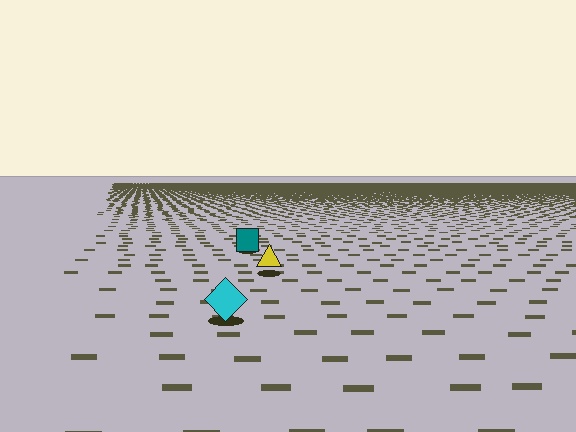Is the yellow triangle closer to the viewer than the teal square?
Yes. The yellow triangle is closer — you can tell from the texture gradient: the ground texture is coarser near it.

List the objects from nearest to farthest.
From nearest to farthest: the cyan diamond, the yellow triangle, the teal square.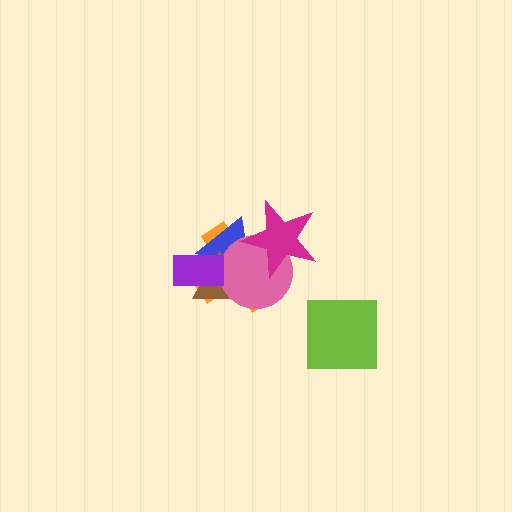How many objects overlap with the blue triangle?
5 objects overlap with the blue triangle.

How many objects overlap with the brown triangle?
4 objects overlap with the brown triangle.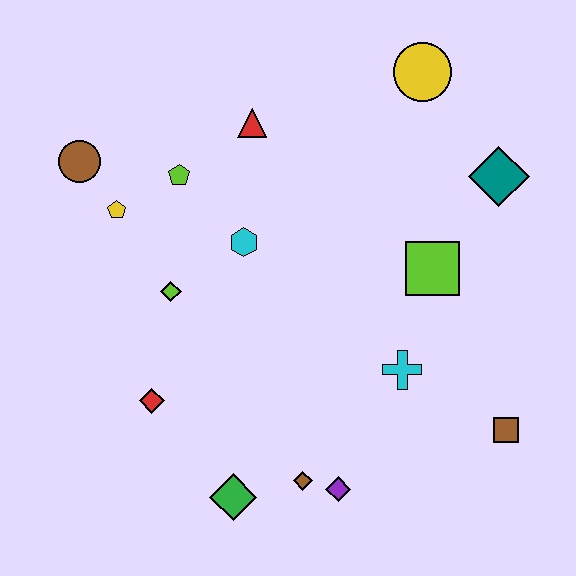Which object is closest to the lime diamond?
The cyan hexagon is closest to the lime diamond.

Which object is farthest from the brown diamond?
The yellow circle is farthest from the brown diamond.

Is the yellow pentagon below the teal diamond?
Yes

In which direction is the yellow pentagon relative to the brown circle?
The yellow pentagon is below the brown circle.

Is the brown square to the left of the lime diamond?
No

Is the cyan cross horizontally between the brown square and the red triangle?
Yes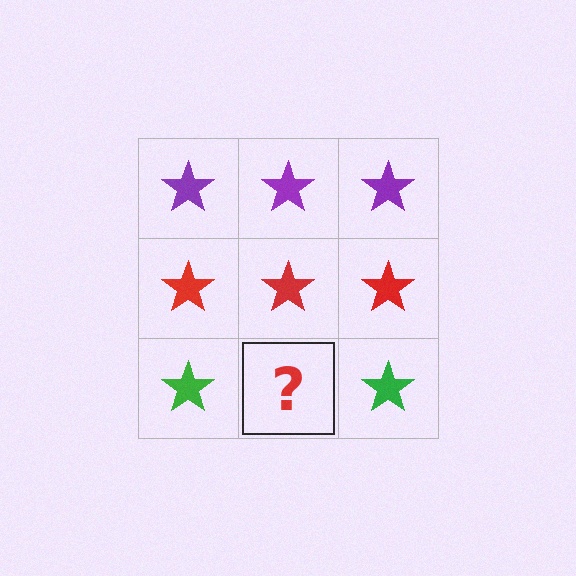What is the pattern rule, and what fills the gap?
The rule is that each row has a consistent color. The gap should be filled with a green star.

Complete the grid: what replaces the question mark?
The question mark should be replaced with a green star.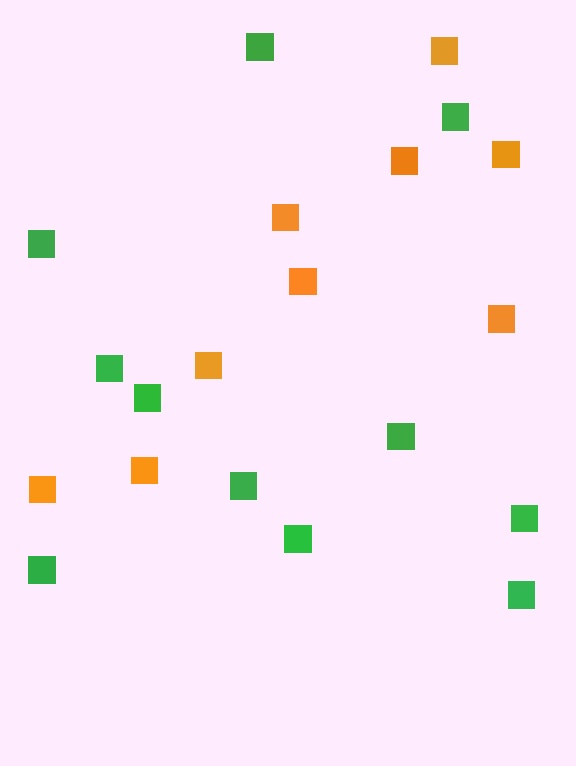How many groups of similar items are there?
There are 2 groups: one group of orange squares (9) and one group of green squares (11).